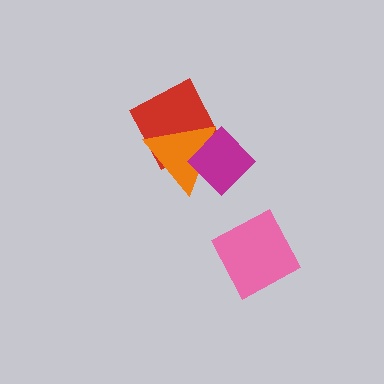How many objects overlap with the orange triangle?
2 objects overlap with the orange triangle.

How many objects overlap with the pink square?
0 objects overlap with the pink square.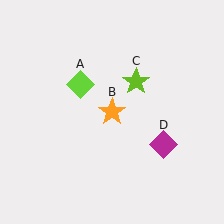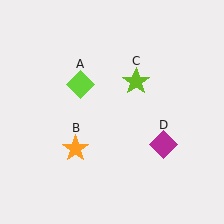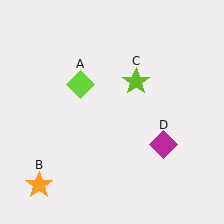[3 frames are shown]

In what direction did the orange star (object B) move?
The orange star (object B) moved down and to the left.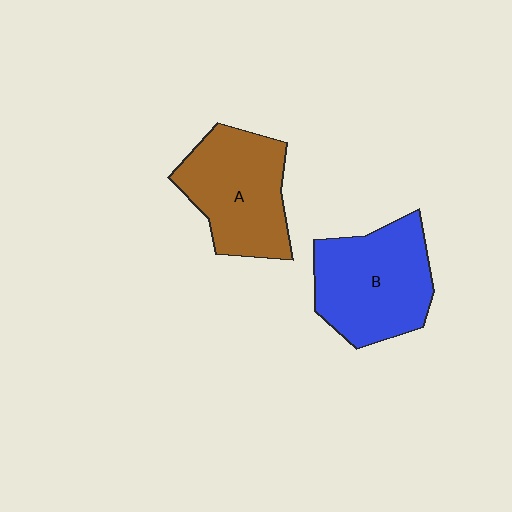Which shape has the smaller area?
Shape A (brown).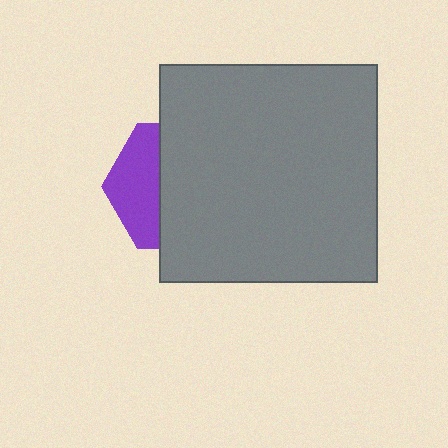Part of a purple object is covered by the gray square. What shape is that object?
It is a hexagon.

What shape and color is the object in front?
The object in front is a gray square.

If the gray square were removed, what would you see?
You would see the complete purple hexagon.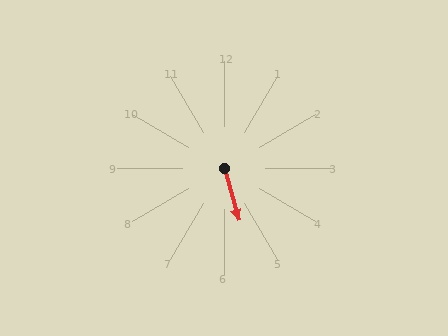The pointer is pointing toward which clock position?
Roughly 5 o'clock.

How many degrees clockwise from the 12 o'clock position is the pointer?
Approximately 164 degrees.